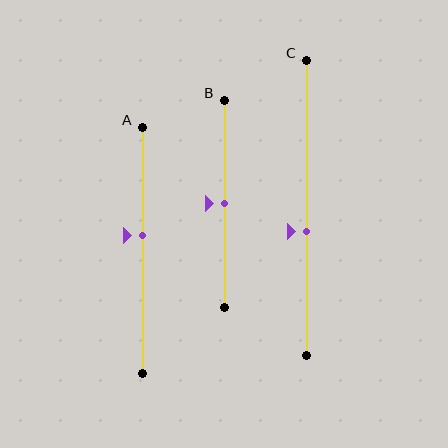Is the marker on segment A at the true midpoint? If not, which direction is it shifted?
No, the marker on segment A is shifted upward by about 6% of the segment length.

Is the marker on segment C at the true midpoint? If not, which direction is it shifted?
No, the marker on segment C is shifted downward by about 8% of the segment length.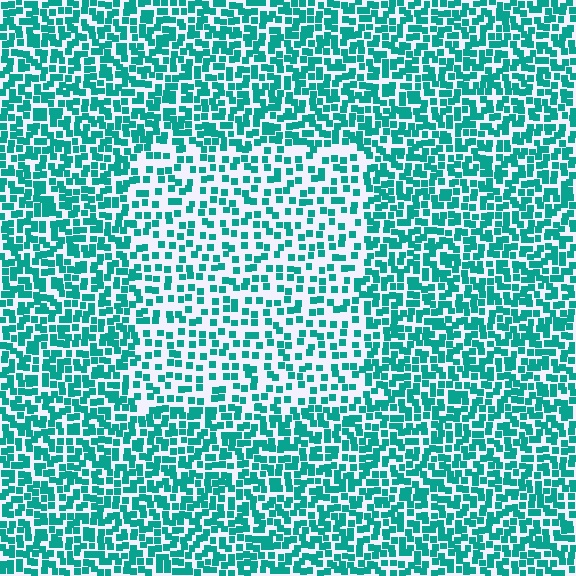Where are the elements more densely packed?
The elements are more densely packed outside the rectangle boundary.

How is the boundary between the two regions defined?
The boundary is defined by a change in element density (approximately 1.8x ratio). All elements are the same color, size, and shape.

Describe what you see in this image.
The image contains small teal elements arranged at two different densities. A rectangle-shaped region is visible where the elements are less densely packed than the surrounding area.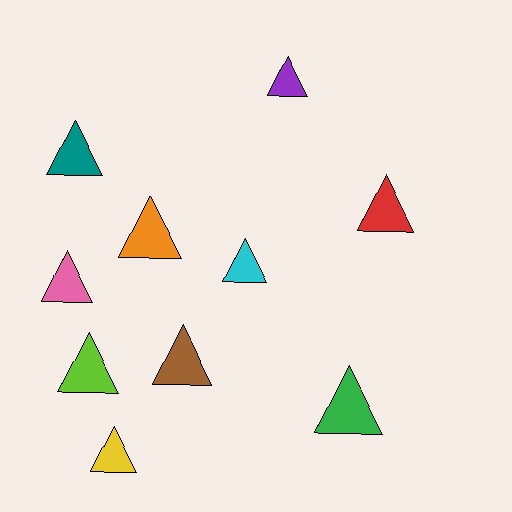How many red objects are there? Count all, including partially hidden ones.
There is 1 red object.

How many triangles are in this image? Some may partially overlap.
There are 10 triangles.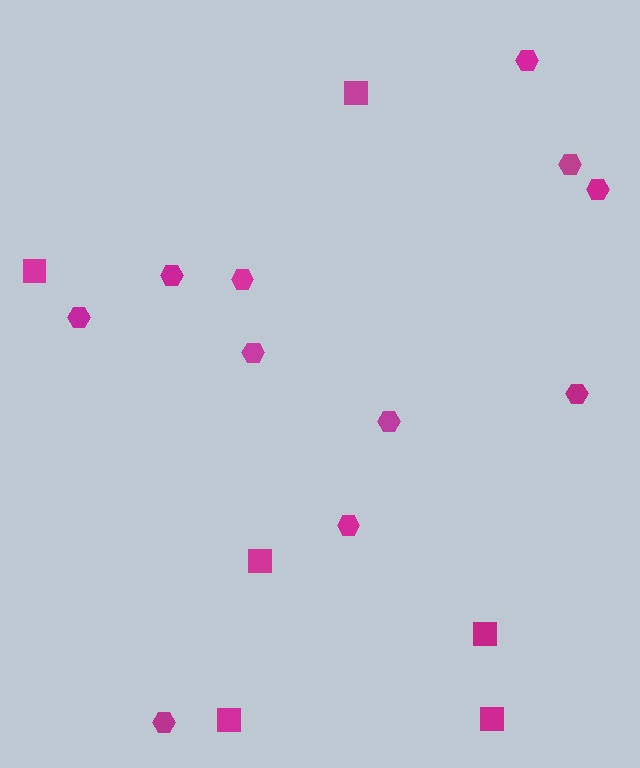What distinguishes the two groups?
There are 2 groups: one group of hexagons (11) and one group of squares (6).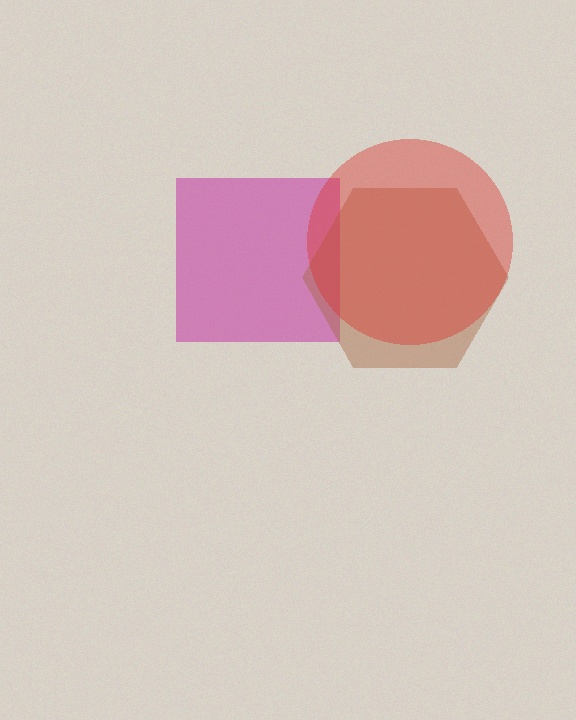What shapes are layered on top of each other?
The layered shapes are: a magenta square, a brown hexagon, a red circle.